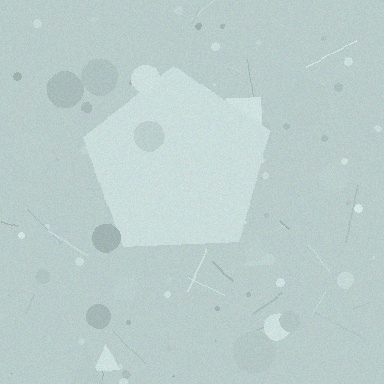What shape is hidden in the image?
A pentagon is hidden in the image.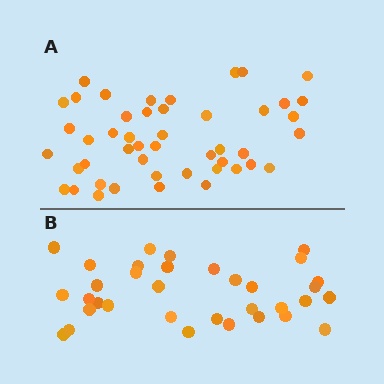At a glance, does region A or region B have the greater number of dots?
Region A (the top region) has more dots.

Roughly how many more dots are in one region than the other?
Region A has approximately 15 more dots than region B.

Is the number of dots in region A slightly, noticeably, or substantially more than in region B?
Region A has noticeably more, but not dramatically so. The ratio is roughly 1.4 to 1.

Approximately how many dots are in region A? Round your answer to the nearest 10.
About 50 dots. (The exact count is 47, which rounds to 50.)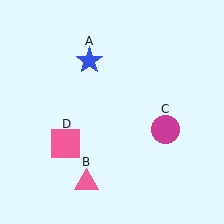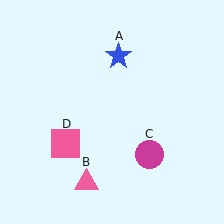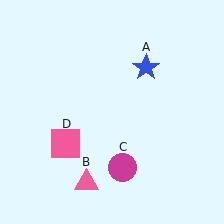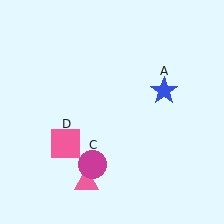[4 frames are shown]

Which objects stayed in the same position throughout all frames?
Pink triangle (object B) and pink square (object D) remained stationary.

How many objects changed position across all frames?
2 objects changed position: blue star (object A), magenta circle (object C).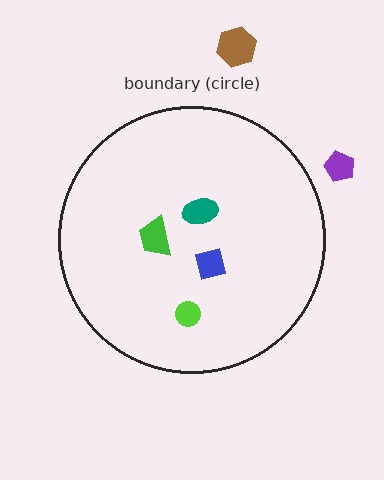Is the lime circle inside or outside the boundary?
Inside.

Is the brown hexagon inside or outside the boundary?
Outside.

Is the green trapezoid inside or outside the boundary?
Inside.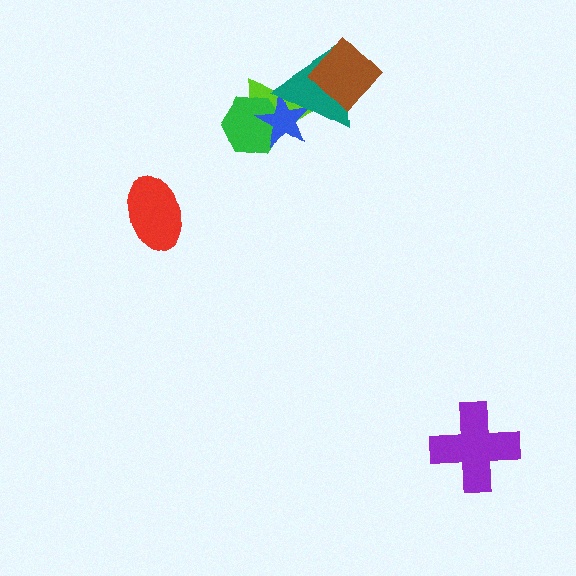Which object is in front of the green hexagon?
The blue star is in front of the green hexagon.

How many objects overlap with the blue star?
3 objects overlap with the blue star.